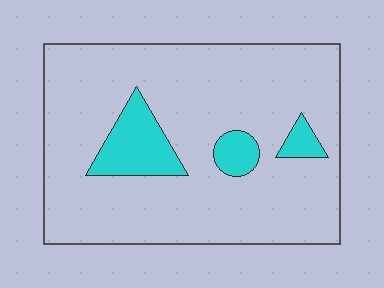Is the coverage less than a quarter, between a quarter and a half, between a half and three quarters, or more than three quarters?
Less than a quarter.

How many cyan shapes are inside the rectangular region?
3.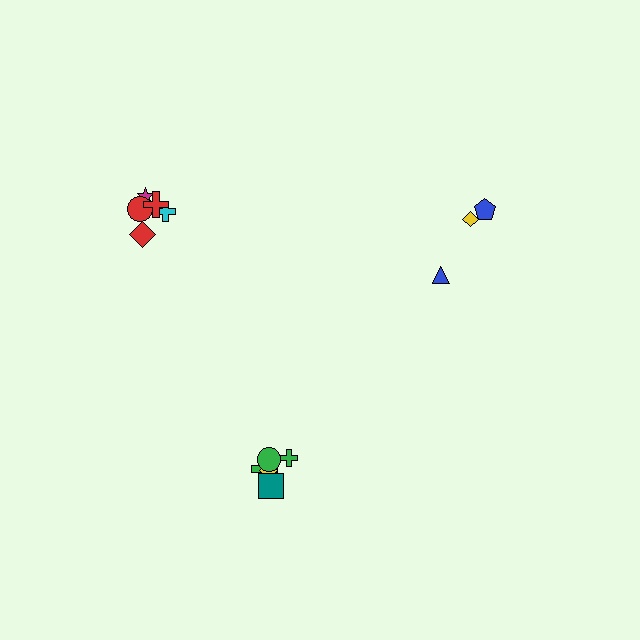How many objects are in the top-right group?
There are 3 objects.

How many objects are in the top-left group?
There are 5 objects.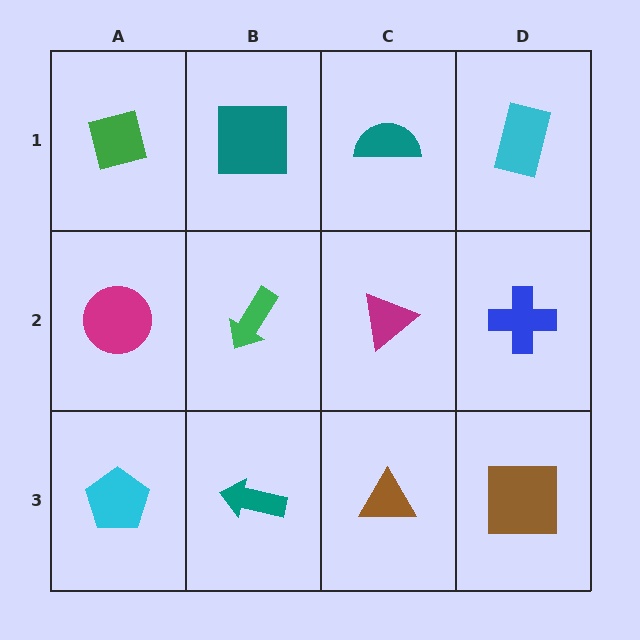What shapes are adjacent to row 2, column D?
A cyan rectangle (row 1, column D), a brown square (row 3, column D), a magenta triangle (row 2, column C).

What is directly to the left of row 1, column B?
A green square.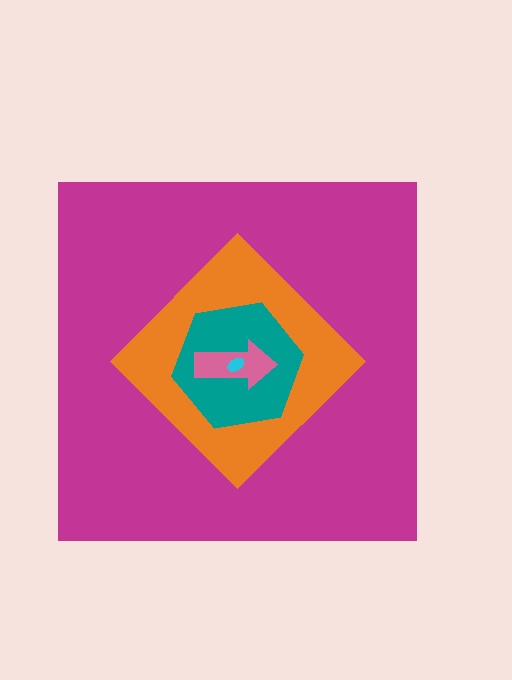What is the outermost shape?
The magenta square.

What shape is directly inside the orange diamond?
The teal hexagon.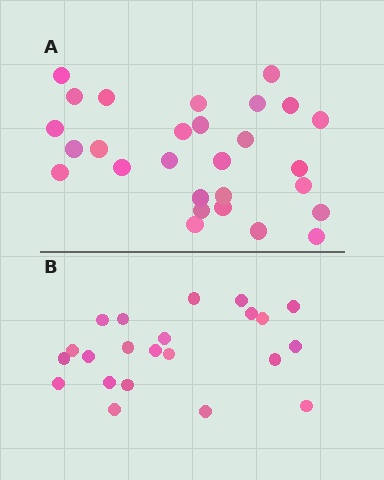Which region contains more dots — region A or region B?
Region A (the top region) has more dots.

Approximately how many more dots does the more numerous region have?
Region A has about 6 more dots than region B.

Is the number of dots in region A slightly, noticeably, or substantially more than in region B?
Region A has noticeably more, but not dramatically so. The ratio is roughly 1.3 to 1.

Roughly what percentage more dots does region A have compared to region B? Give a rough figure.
About 25% more.